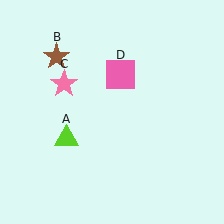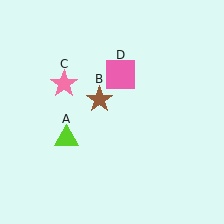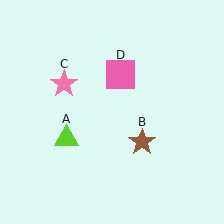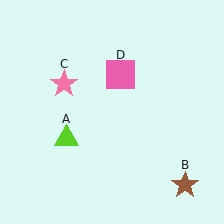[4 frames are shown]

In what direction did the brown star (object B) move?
The brown star (object B) moved down and to the right.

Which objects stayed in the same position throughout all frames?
Lime triangle (object A) and pink star (object C) and pink square (object D) remained stationary.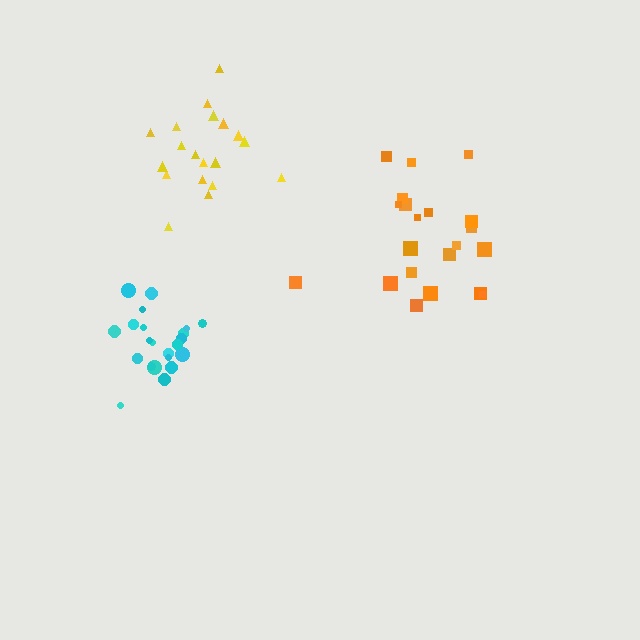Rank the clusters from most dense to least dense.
cyan, yellow, orange.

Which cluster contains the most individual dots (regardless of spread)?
Cyan (22).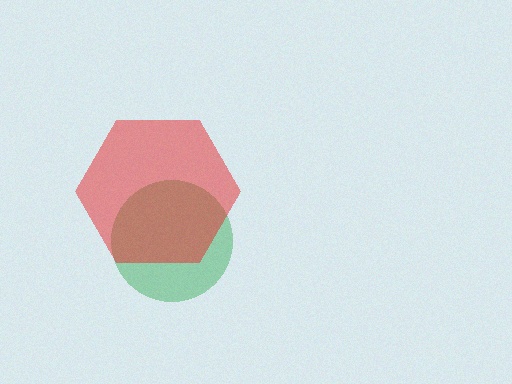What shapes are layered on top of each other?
The layered shapes are: a green circle, a red hexagon.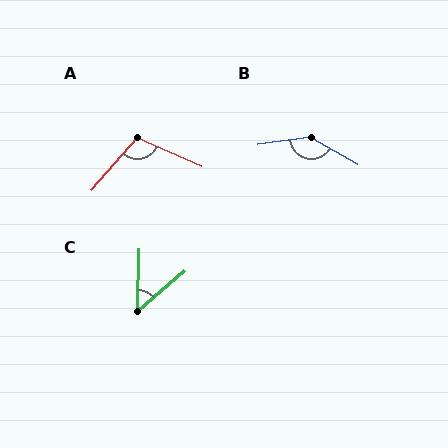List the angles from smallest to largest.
C (48°), A (106°), B (142°).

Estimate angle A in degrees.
Approximately 106 degrees.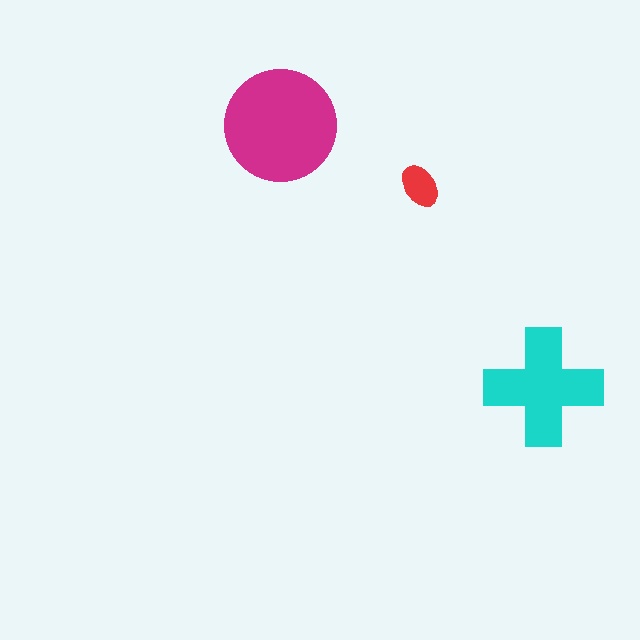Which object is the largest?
The magenta circle.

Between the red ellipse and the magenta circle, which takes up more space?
The magenta circle.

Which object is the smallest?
The red ellipse.